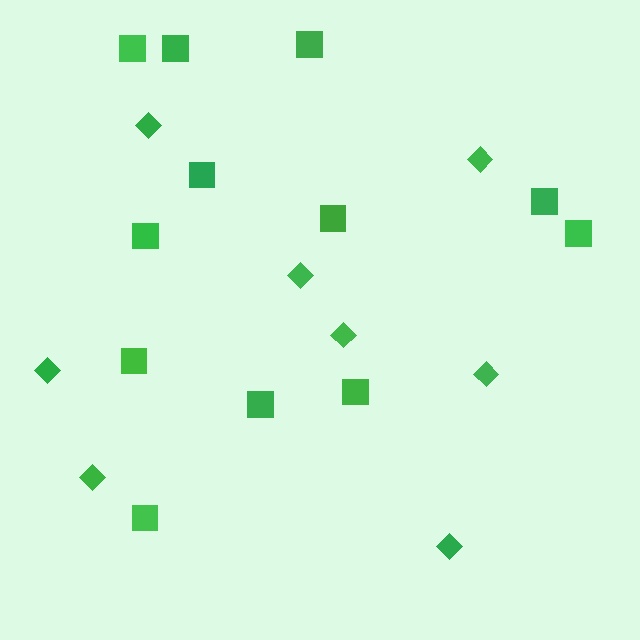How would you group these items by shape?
There are 2 groups: one group of diamonds (8) and one group of squares (12).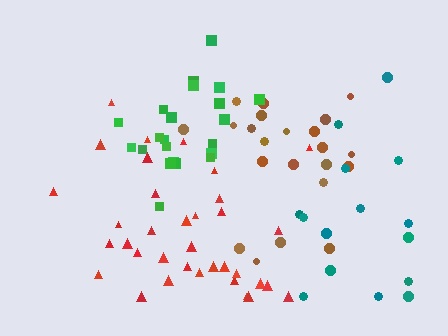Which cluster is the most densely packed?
Green.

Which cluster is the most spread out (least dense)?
Teal.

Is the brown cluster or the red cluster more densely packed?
Red.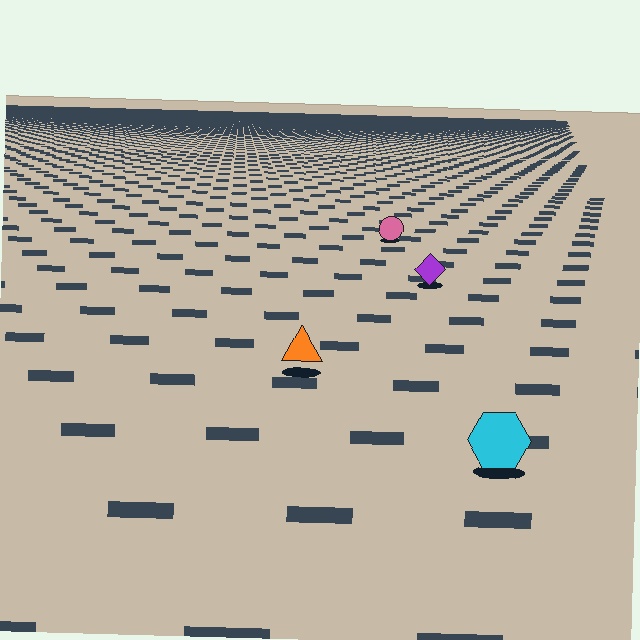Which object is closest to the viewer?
The cyan hexagon is closest. The texture marks near it are larger and more spread out.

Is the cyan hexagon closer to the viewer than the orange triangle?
Yes. The cyan hexagon is closer — you can tell from the texture gradient: the ground texture is coarser near it.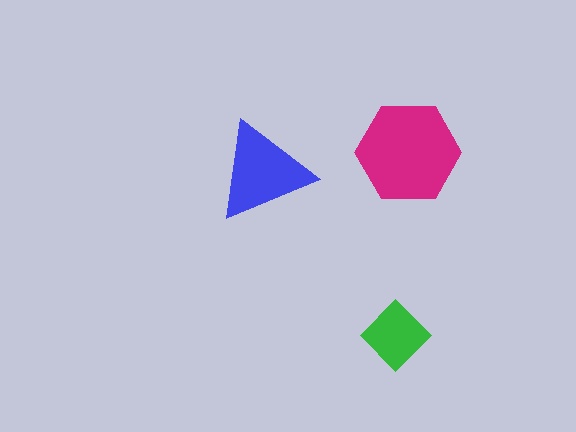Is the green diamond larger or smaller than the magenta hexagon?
Smaller.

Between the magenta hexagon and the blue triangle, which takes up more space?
The magenta hexagon.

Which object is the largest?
The magenta hexagon.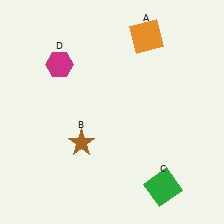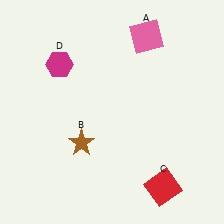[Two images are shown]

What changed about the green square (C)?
In Image 1, C is green. In Image 2, it changed to red.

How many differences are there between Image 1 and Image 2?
There are 2 differences between the two images.